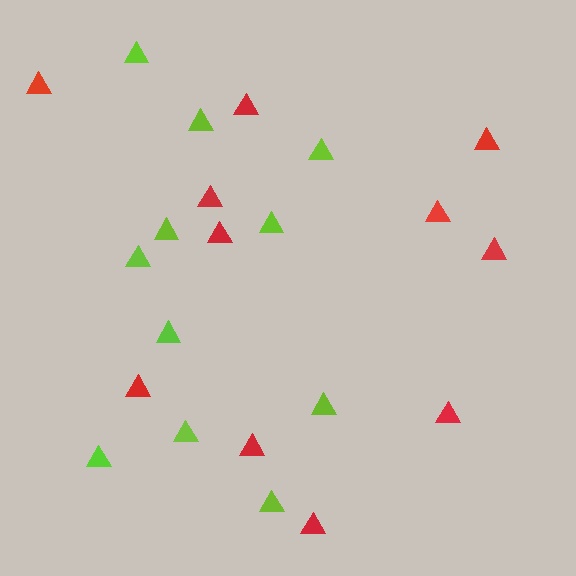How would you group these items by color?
There are 2 groups: one group of red triangles (11) and one group of lime triangles (11).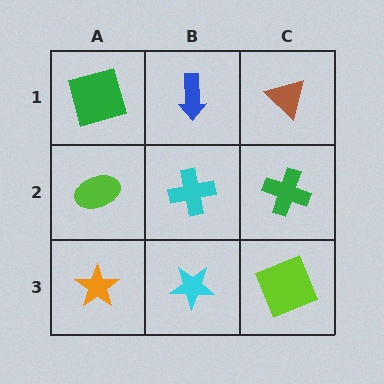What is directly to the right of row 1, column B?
A brown triangle.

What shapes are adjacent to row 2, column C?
A brown triangle (row 1, column C), a lime square (row 3, column C), a cyan cross (row 2, column B).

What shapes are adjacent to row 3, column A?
A lime ellipse (row 2, column A), a cyan star (row 3, column B).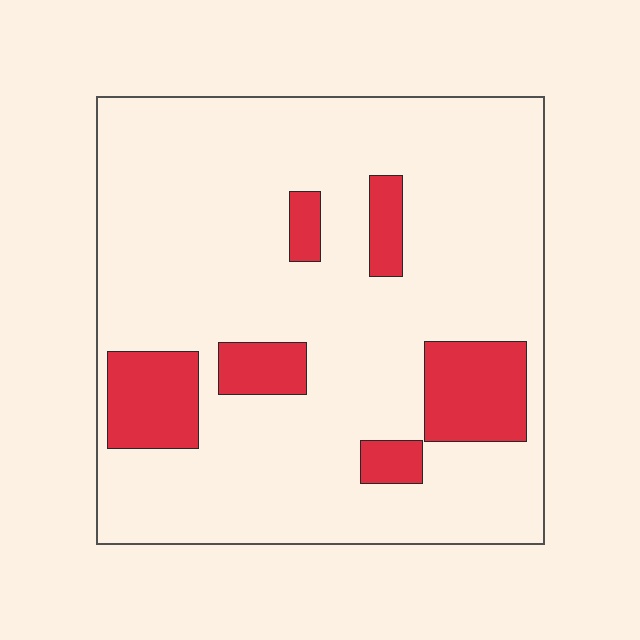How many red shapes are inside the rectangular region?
6.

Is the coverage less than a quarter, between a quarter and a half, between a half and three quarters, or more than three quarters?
Less than a quarter.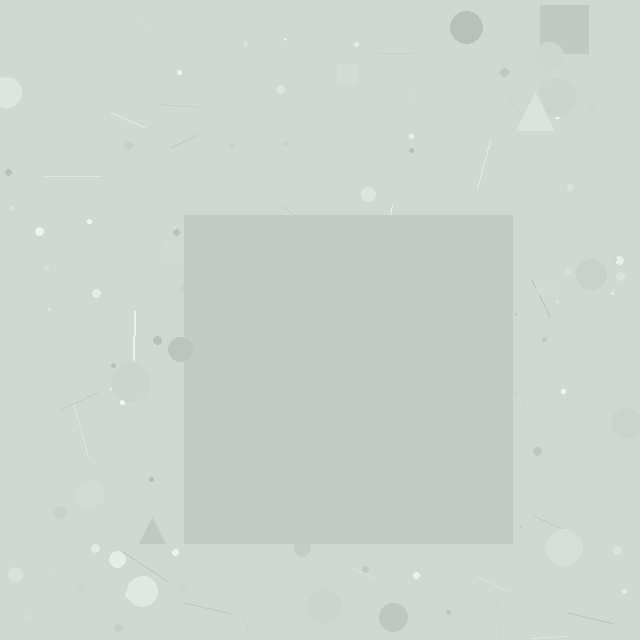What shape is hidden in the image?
A square is hidden in the image.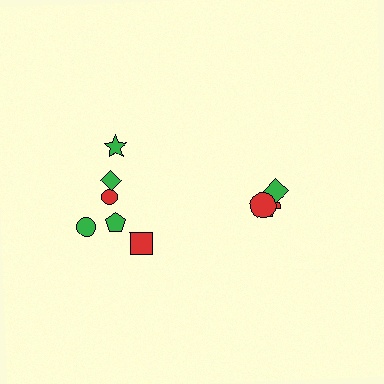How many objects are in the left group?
There are 6 objects.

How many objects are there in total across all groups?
There are 9 objects.